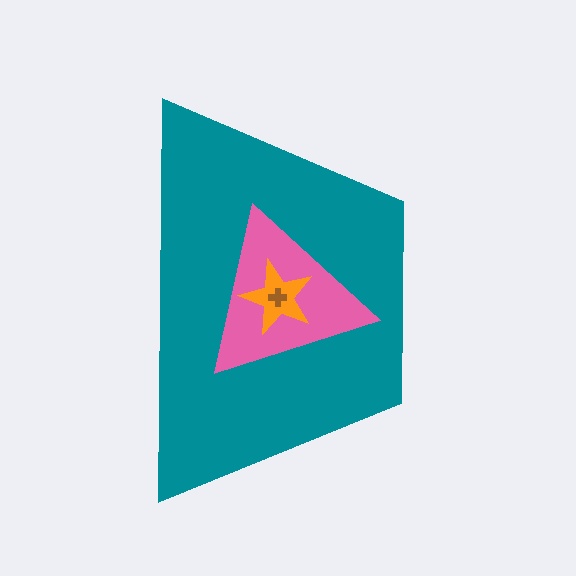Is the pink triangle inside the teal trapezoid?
Yes.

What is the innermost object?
The brown cross.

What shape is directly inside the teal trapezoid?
The pink triangle.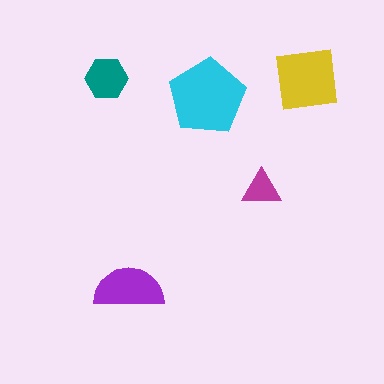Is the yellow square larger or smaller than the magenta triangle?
Larger.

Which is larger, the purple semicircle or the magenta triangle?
The purple semicircle.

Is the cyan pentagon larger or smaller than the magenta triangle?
Larger.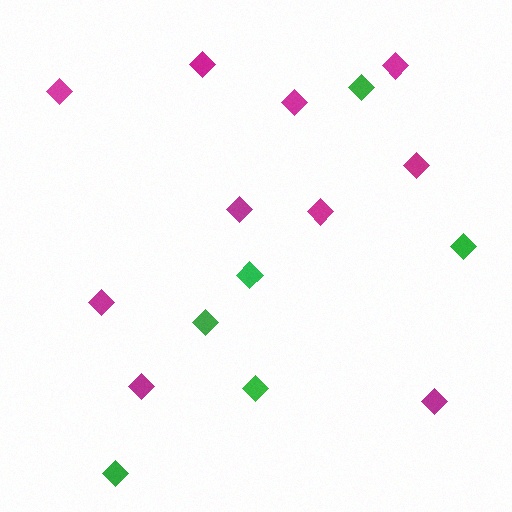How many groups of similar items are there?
There are 2 groups: one group of magenta diamonds (10) and one group of green diamonds (6).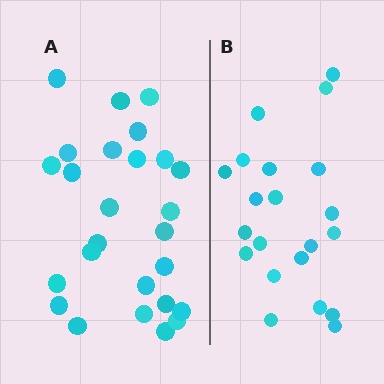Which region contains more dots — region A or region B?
Region A (the left region) has more dots.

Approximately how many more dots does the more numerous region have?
Region A has about 5 more dots than region B.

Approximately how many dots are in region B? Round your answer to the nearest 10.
About 20 dots. (The exact count is 21, which rounds to 20.)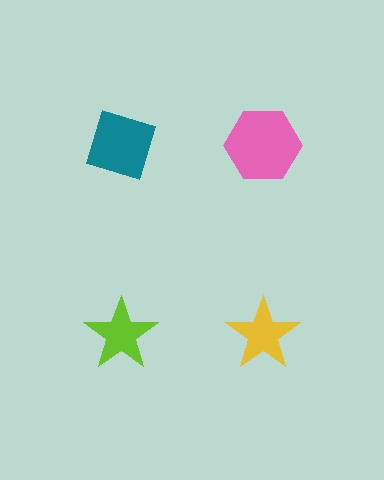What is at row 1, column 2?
A pink hexagon.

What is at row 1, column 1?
A teal diamond.